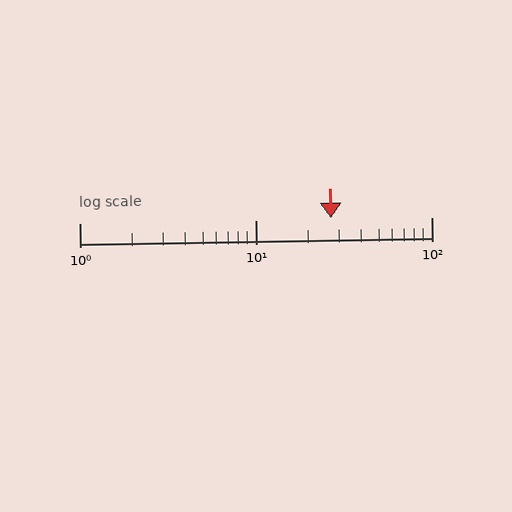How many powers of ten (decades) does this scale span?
The scale spans 2 decades, from 1 to 100.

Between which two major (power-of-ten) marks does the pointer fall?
The pointer is between 10 and 100.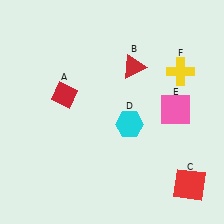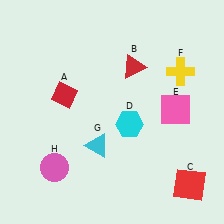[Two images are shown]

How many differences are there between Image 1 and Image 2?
There are 2 differences between the two images.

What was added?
A cyan triangle (G), a pink circle (H) were added in Image 2.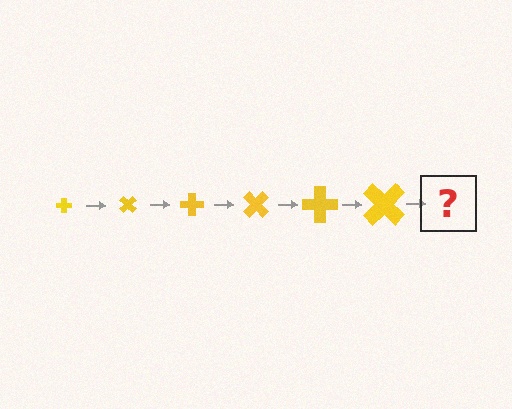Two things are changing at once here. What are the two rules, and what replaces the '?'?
The two rules are that the cross grows larger each step and it rotates 45 degrees each step. The '?' should be a cross, larger than the previous one and rotated 270 degrees from the start.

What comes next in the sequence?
The next element should be a cross, larger than the previous one and rotated 270 degrees from the start.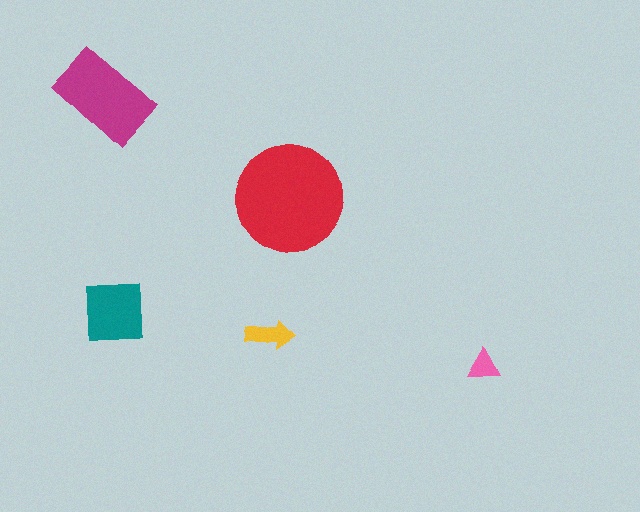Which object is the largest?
The red circle.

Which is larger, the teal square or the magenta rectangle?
The magenta rectangle.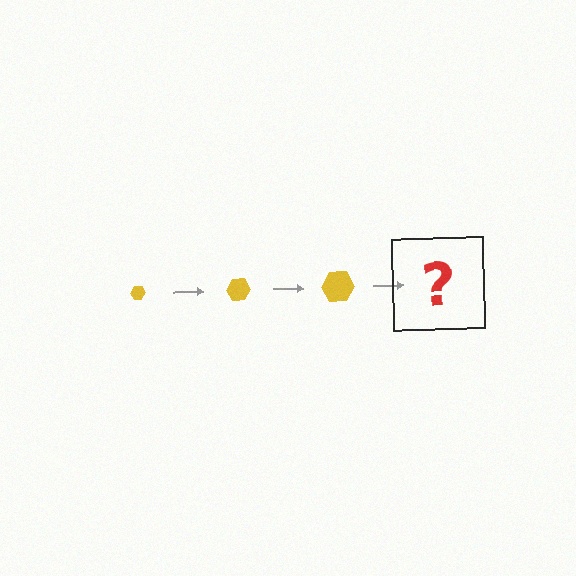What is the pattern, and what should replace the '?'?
The pattern is that the hexagon gets progressively larger each step. The '?' should be a yellow hexagon, larger than the previous one.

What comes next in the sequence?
The next element should be a yellow hexagon, larger than the previous one.